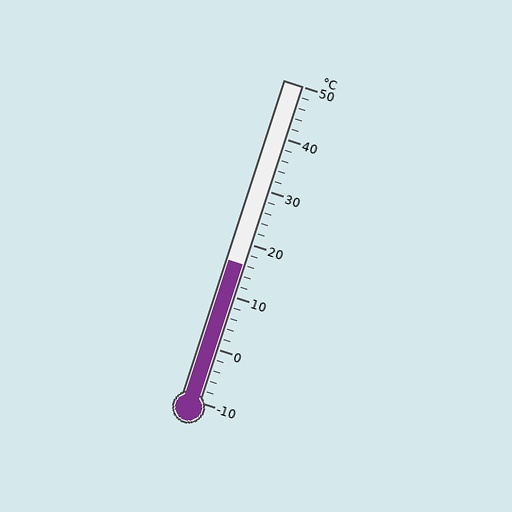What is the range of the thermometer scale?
The thermometer scale ranges from -10°C to 50°C.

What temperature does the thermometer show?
The thermometer shows approximately 16°C.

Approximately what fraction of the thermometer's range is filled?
The thermometer is filled to approximately 45% of its range.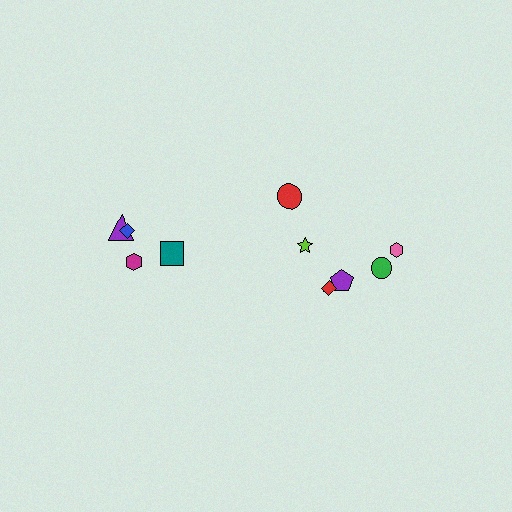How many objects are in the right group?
There are 6 objects.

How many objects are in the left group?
There are 4 objects.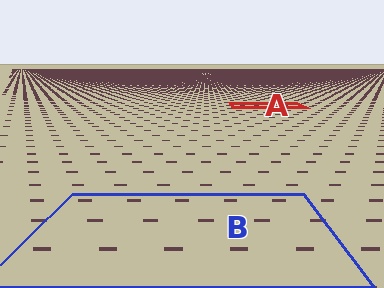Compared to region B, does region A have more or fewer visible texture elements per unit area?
Region A has more texture elements per unit area — they are packed more densely because it is farther away.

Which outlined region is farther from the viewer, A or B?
Region A is farther from the viewer — the texture elements inside it appear smaller and more densely packed.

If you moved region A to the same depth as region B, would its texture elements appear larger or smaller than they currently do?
They would appear larger. At a closer depth, the same texture elements are projected at a bigger on-screen size.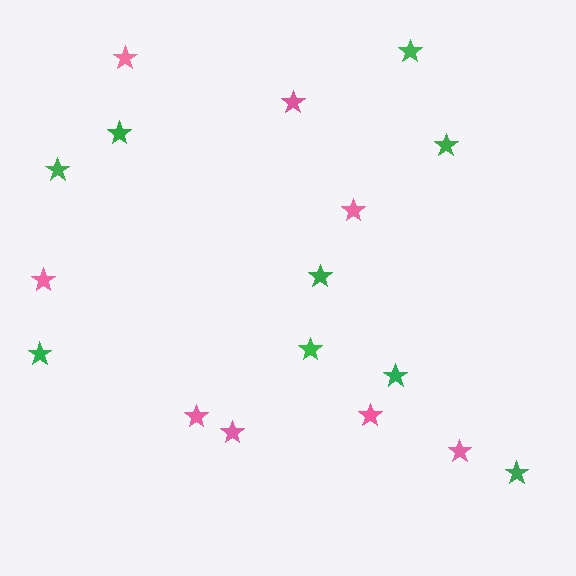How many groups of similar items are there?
There are 2 groups: one group of green stars (9) and one group of pink stars (8).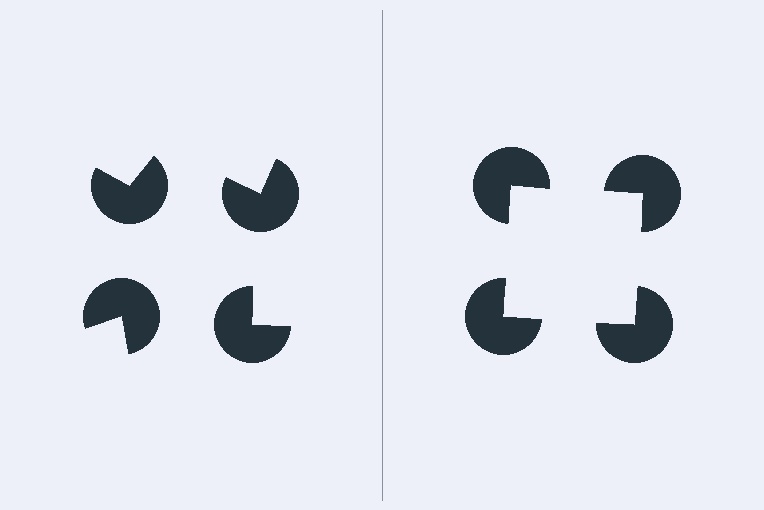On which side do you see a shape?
An illusory square appears on the right side. On the left side the wedge cuts are rotated, so no coherent shape forms.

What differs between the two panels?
The pac-man discs are positioned identically on both sides; only the wedge orientations differ. On the right they align to a square; on the left they are misaligned.